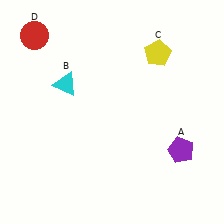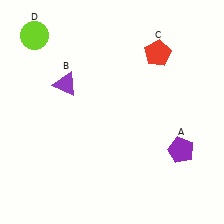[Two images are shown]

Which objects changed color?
B changed from cyan to purple. C changed from yellow to red. D changed from red to lime.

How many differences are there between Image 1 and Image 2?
There are 3 differences between the two images.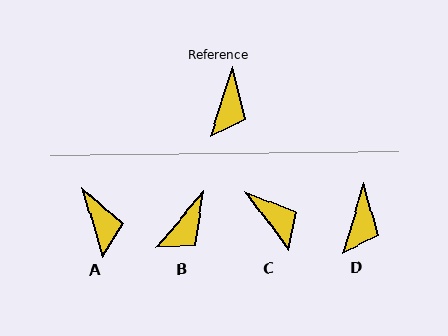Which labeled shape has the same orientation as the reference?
D.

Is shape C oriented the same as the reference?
No, it is off by about 53 degrees.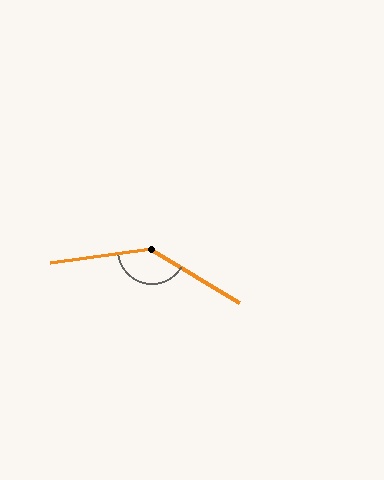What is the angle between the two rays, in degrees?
Approximately 141 degrees.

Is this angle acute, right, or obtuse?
It is obtuse.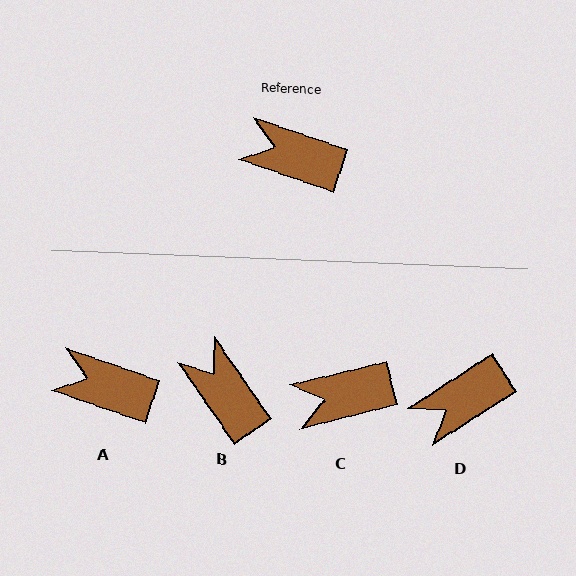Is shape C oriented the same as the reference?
No, it is off by about 33 degrees.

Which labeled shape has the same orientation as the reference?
A.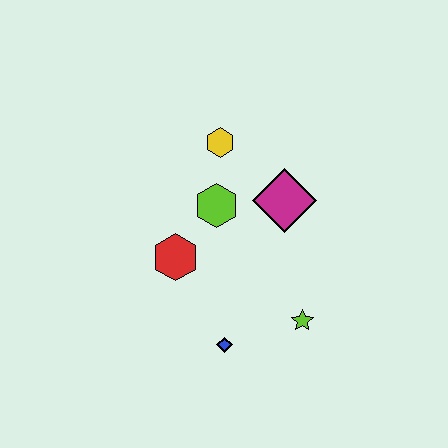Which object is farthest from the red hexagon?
The lime star is farthest from the red hexagon.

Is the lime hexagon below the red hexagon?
No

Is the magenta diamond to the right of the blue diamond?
Yes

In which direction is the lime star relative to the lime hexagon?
The lime star is below the lime hexagon.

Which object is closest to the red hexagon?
The lime hexagon is closest to the red hexagon.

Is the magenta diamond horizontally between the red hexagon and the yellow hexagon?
No